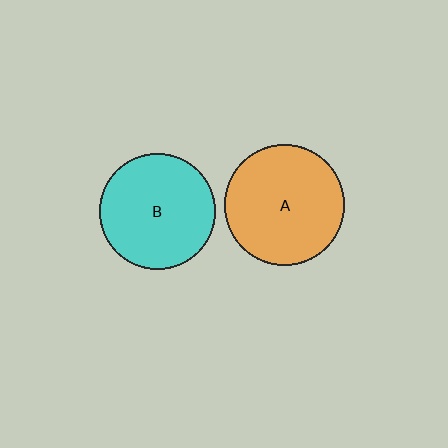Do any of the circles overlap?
No, none of the circles overlap.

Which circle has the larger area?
Circle A (orange).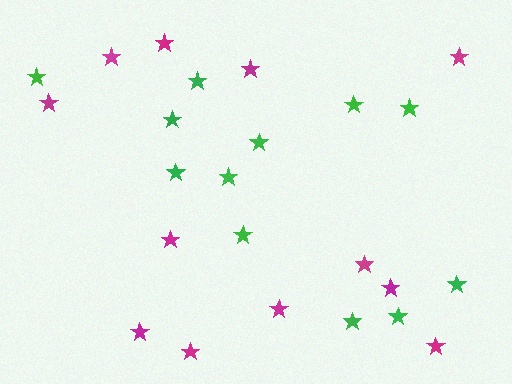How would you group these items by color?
There are 2 groups: one group of green stars (12) and one group of magenta stars (12).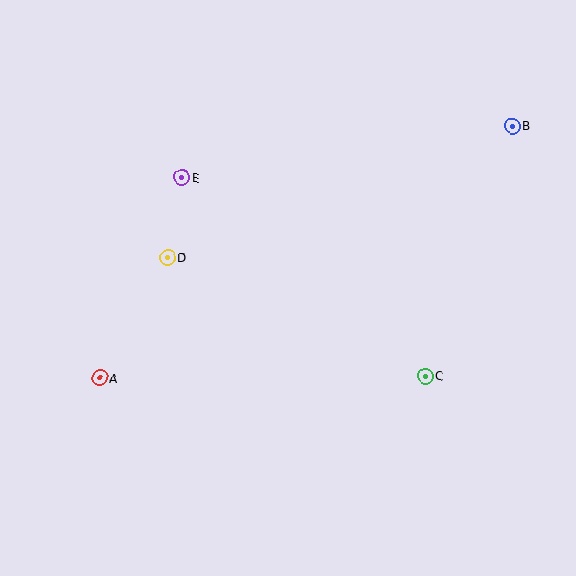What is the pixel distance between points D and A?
The distance between D and A is 138 pixels.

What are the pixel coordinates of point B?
Point B is at (512, 126).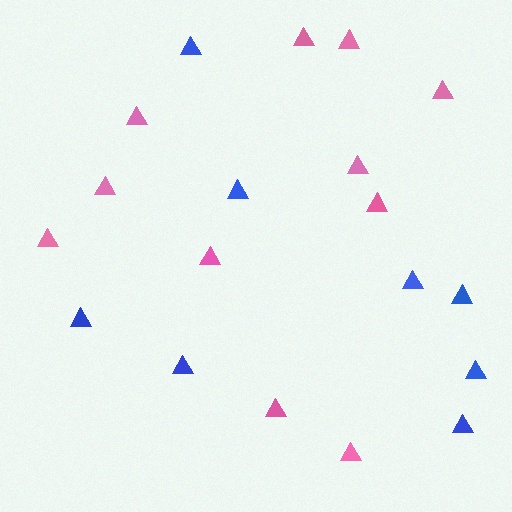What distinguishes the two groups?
There are 2 groups: one group of blue triangles (8) and one group of pink triangles (11).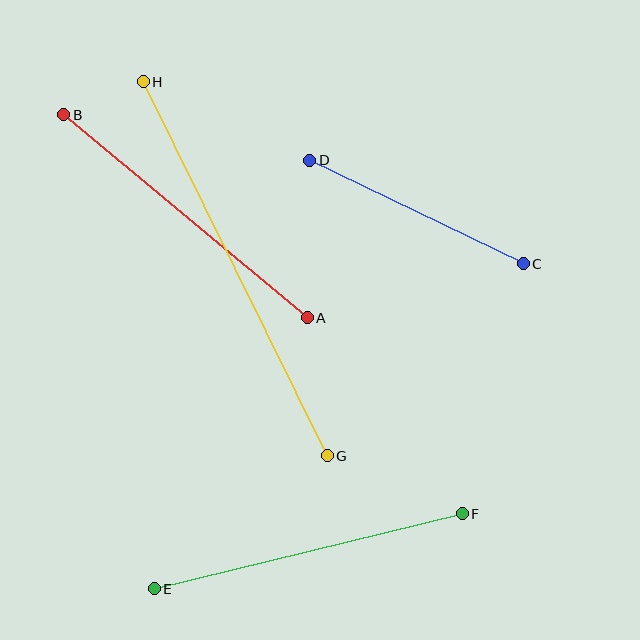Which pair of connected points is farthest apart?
Points G and H are farthest apart.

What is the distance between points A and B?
The distance is approximately 317 pixels.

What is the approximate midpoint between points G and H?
The midpoint is at approximately (235, 269) pixels.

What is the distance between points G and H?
The distance is approximately 417 pixels.